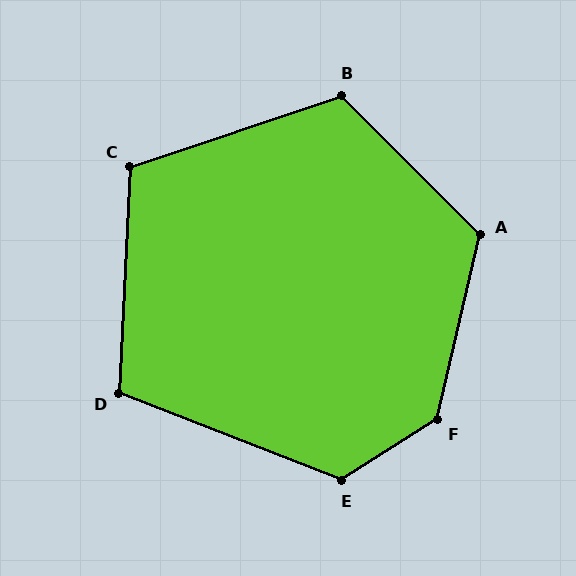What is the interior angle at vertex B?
Approximately 117 degrees (obtuse).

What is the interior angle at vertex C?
Approximately 111 degrees (obtuse).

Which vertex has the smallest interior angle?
D, at approximately 108 degrees.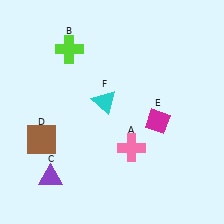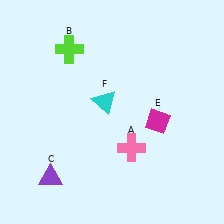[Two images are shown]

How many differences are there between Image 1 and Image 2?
There is 1 difference between the two images.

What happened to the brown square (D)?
The brown square (D) was removed in Image 2. It was in the bottom-left area of Image 1.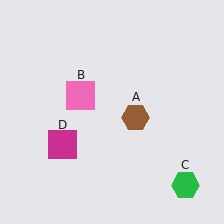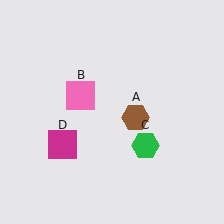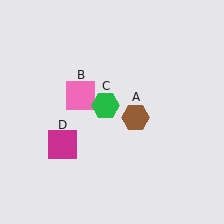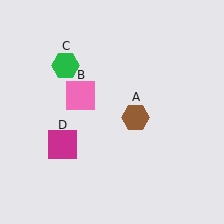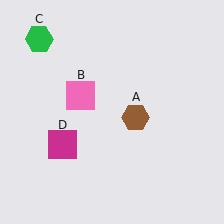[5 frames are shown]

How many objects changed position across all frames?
1 object changed position: green hexagon (object C).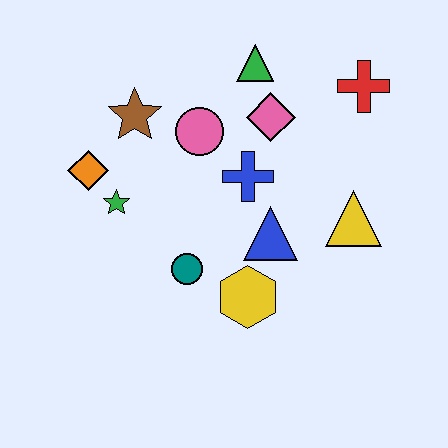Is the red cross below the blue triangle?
No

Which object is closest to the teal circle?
The yellow hexagon is closest to the teal circle.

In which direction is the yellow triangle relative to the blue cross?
The yellow triangle is to the right of the blue cross.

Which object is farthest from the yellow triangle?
The orange diamond is farthest from the yellow triangle.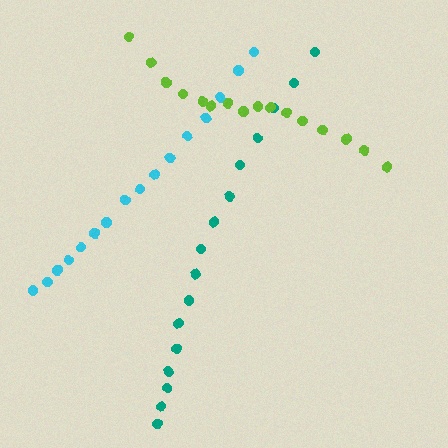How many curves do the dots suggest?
There are 3 distinct paths.